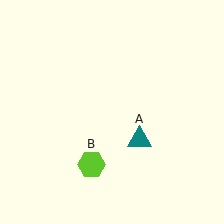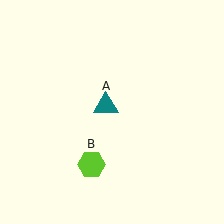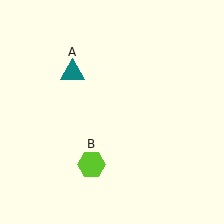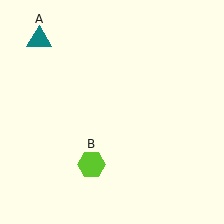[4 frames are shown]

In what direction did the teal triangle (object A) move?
The teal triangle (object A) moved up and to the left.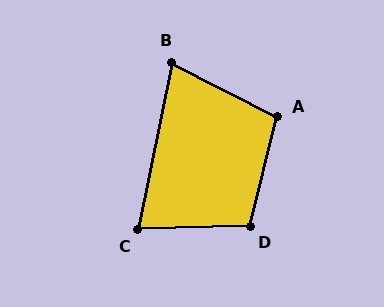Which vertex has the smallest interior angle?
B, at approximately 74 degrees.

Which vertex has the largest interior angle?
D, at approximately 106 degrees.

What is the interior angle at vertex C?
Approximately 77 degrees (acute).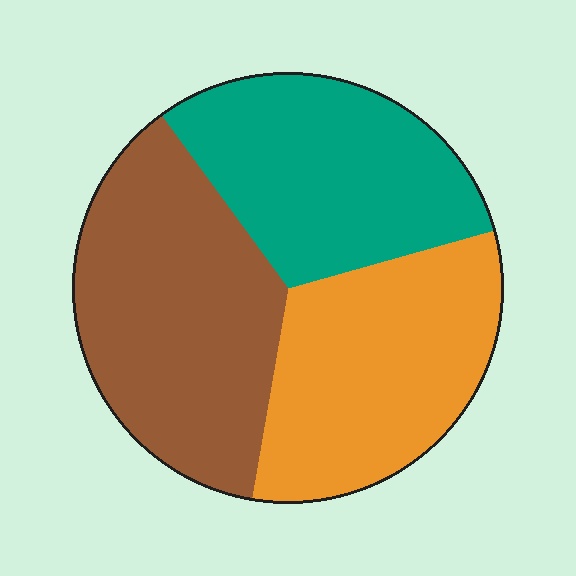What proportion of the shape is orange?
Orange takes up about one third (1/3) of the shape.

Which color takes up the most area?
Brown, at roughly 35%.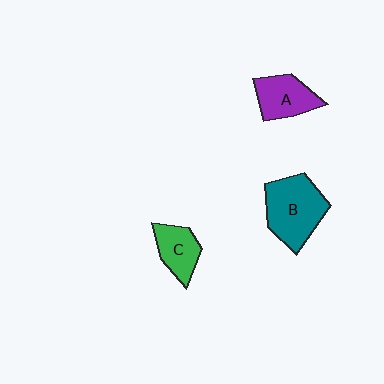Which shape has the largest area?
Shape B (teal).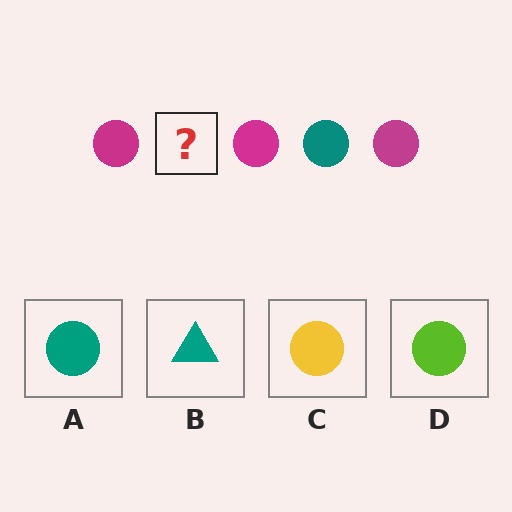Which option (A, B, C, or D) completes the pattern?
A.